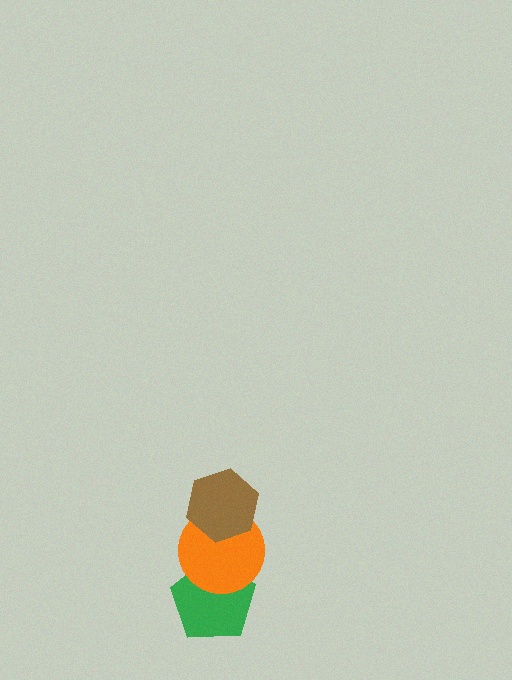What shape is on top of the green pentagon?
The orange circle is on top of the green pentagon.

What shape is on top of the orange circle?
The brown hexagon is on top of the orange circle.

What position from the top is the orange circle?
The orange circle is 2nd from the top.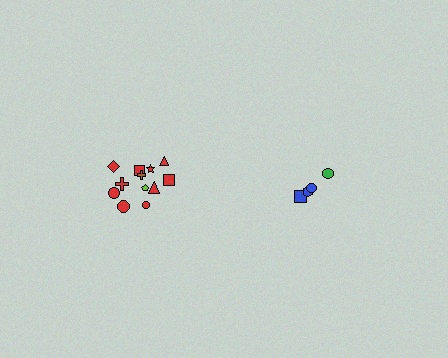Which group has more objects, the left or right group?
The left group.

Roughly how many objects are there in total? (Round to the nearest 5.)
Roughly 15 objects in total.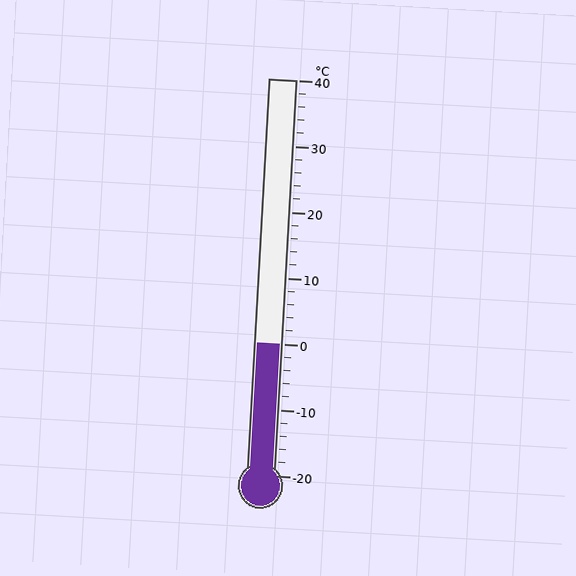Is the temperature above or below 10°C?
The temperature is below 10°C.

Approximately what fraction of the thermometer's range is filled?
The thermometer is filled to approximately 35% of its range.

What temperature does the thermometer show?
The thermometer shows approximately 0°C.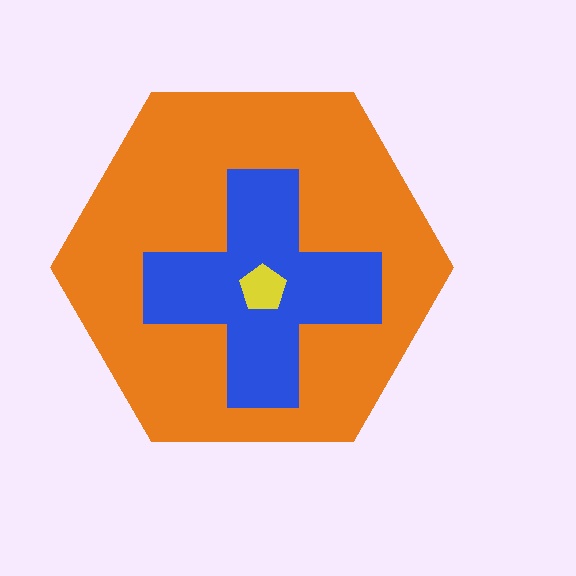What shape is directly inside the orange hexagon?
The blue cross.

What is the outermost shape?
The orange hexagon.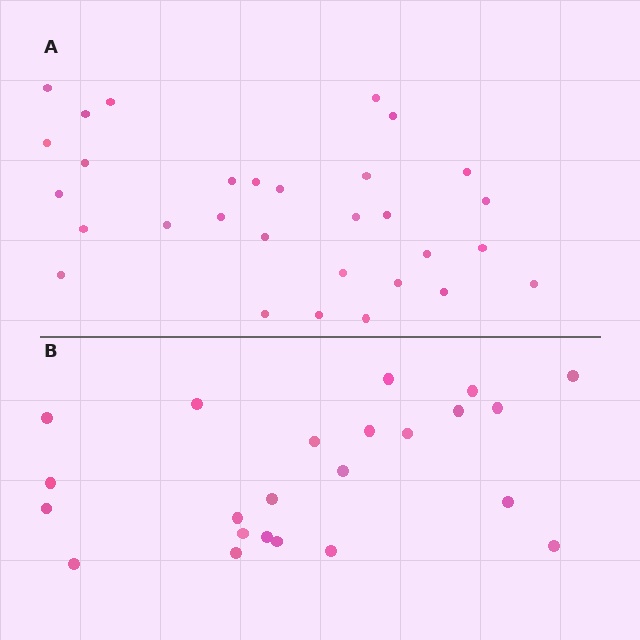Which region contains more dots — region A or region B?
Region A (the top region) has more dots.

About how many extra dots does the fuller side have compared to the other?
Region A has roughly 8 or so more dots than region B.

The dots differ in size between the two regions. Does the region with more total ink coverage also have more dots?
No. Region B has more total ink coverage because its dots are larger, but region A actually contains more individual dots. Total area can be misleading — the number of items is what matters here.